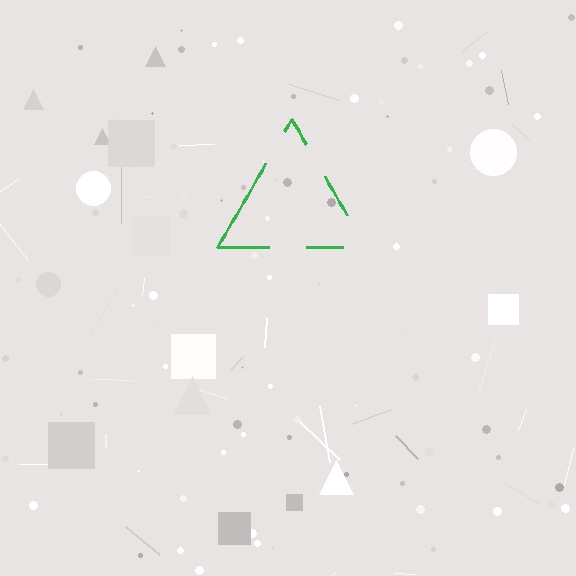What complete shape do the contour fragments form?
The contour fragments form a triangle.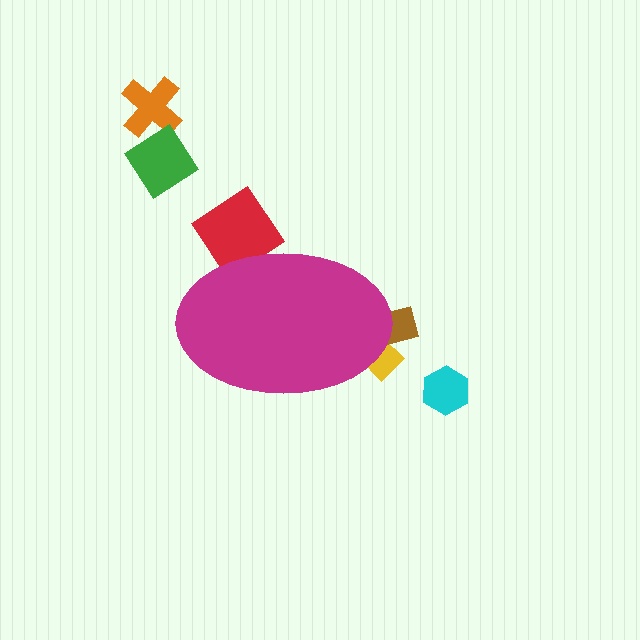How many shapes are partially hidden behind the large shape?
3 shapes are partially hidden.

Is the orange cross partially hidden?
No, the orange cross is fully visible.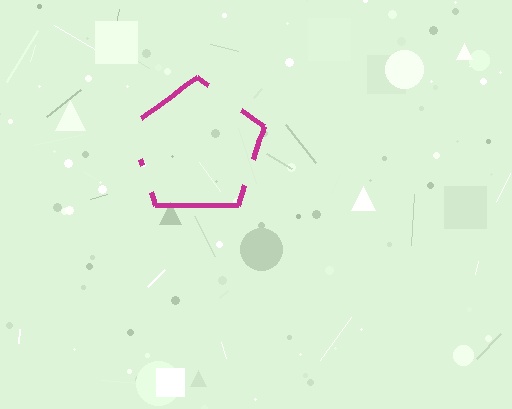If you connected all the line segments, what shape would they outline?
They would outline a pentagon.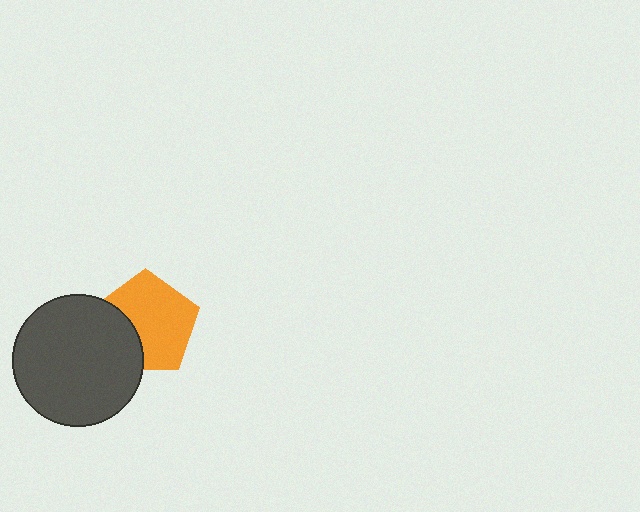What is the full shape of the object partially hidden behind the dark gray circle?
The partially hidden object is an orange pentagon.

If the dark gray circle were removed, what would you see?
You would see the complete orange pentagon.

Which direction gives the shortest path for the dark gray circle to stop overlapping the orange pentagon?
Moving left gives the shortest separation.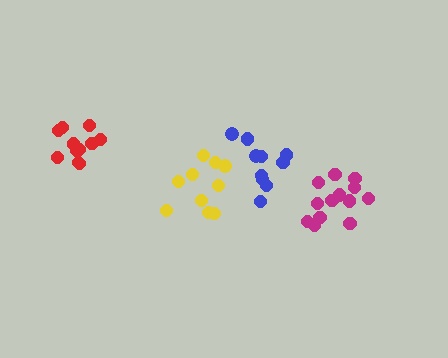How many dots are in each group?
Group 1: 11 dots, Group 2: 10 dots, Group 3: 10 dots, Group 4: 13 dots (44 total).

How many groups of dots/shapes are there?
There are 4 groups.